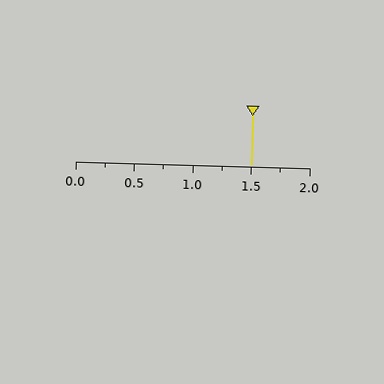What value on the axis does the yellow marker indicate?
The marker indicates approximately 1.5.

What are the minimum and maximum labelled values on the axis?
The axis runs from 0.0 to 2.0.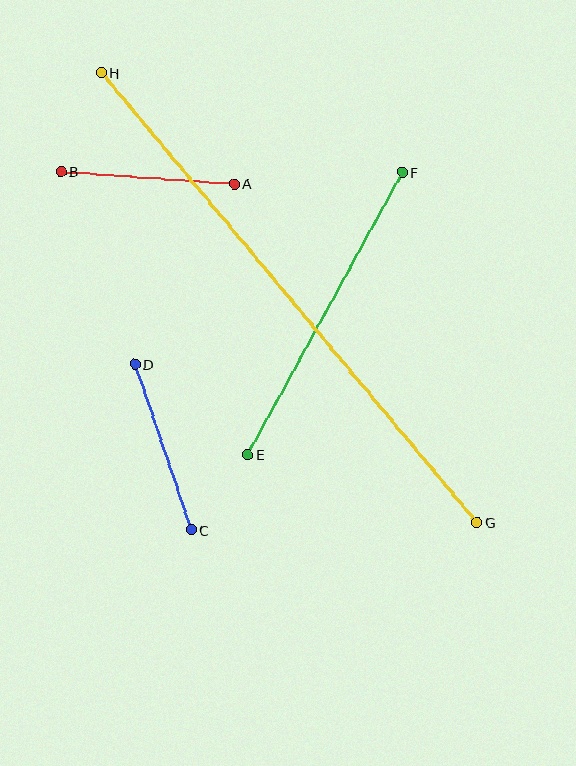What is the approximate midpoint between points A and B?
The midpoint is at approximately (148, 178) pixels.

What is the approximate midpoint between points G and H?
The midpoint is at approximately (289, 298) pixels.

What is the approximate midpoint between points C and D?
The midpoint is at approximately (163, 447) pixels.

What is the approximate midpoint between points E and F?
The midpoint is at approximately (325, 314) pixels.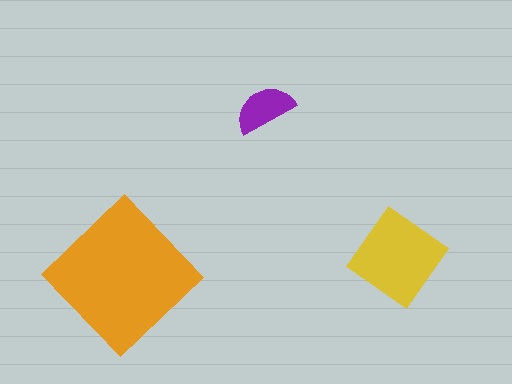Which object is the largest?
The orange diamond.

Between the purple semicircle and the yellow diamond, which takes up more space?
The yellow diamond.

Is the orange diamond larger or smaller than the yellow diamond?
Larger.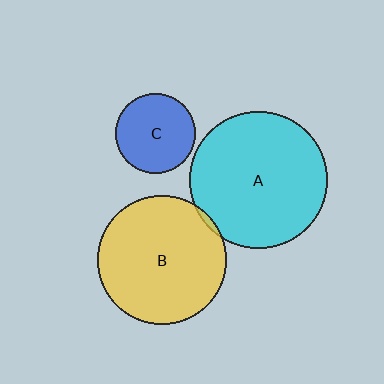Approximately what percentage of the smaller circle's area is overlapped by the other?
Approximately 5%.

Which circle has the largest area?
Circle A (cyan).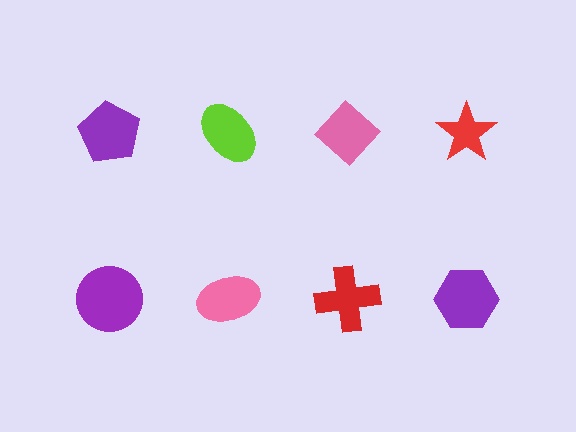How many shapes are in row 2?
4 shapes.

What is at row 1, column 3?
A pink diamond.